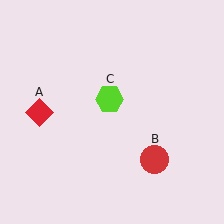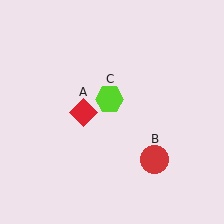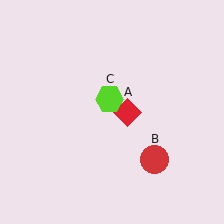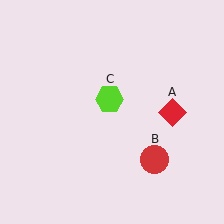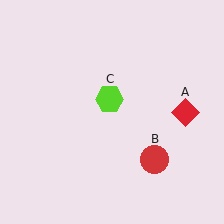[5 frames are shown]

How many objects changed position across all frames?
1 object changed position: red diamond (object A).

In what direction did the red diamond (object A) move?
The red diamond (object A) moved right.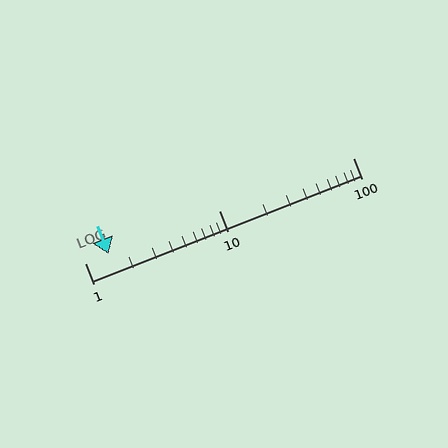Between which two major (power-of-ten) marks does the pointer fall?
The pointer is between 1 and 10.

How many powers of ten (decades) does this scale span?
The scale spans 2 decades, from 1 to 100.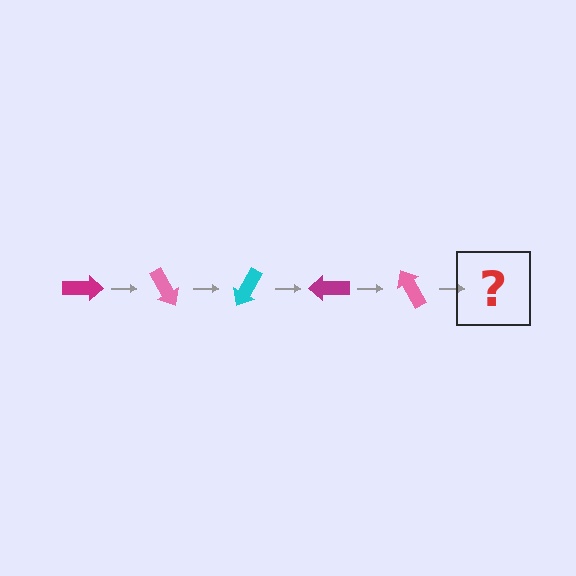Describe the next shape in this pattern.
It should be a cyan arrow, rotated 300 degrees from the start.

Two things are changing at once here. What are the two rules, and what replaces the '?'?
The two rules are that it rotates 60 degrees each step and the color cycles through magenta, pink, and cyan. The '?' should be a cyan arrow, rotated 300 degrees from the start.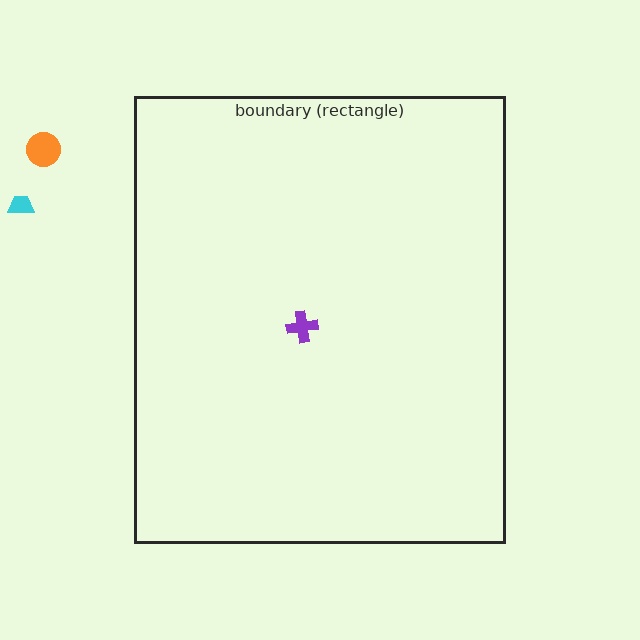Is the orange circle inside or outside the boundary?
Outside.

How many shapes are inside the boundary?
1 inside, 2 outside.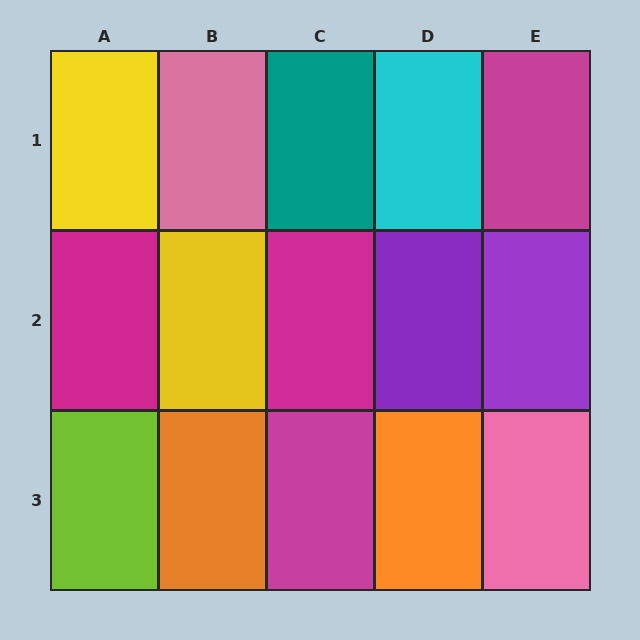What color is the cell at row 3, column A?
Lime.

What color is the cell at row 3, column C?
Magenta.